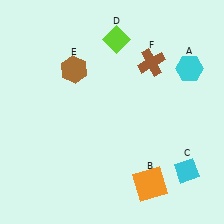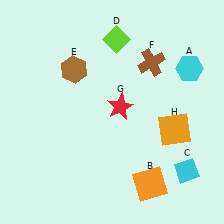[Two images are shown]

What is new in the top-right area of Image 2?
A red star (G) was added in the top-right area of Image 2.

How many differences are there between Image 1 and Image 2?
There are 2 differences between the two images.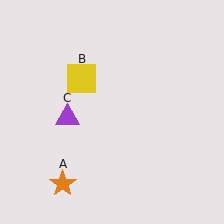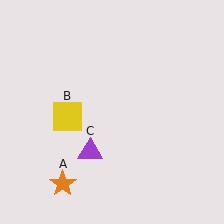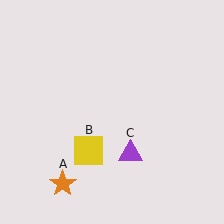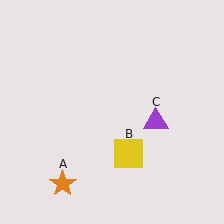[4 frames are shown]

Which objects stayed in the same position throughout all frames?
Orange star (object A) remained stationary.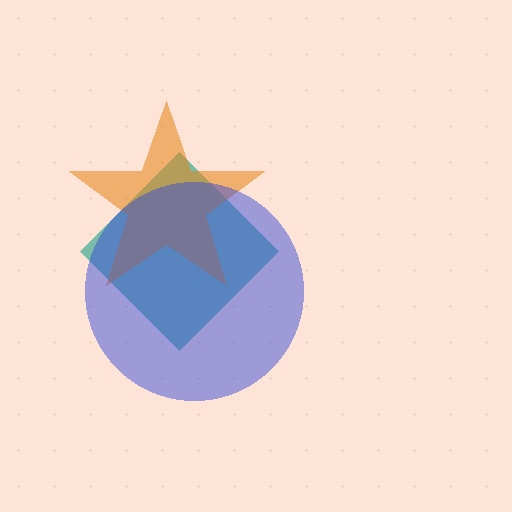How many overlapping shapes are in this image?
There are 3 overlapping shapes in the image.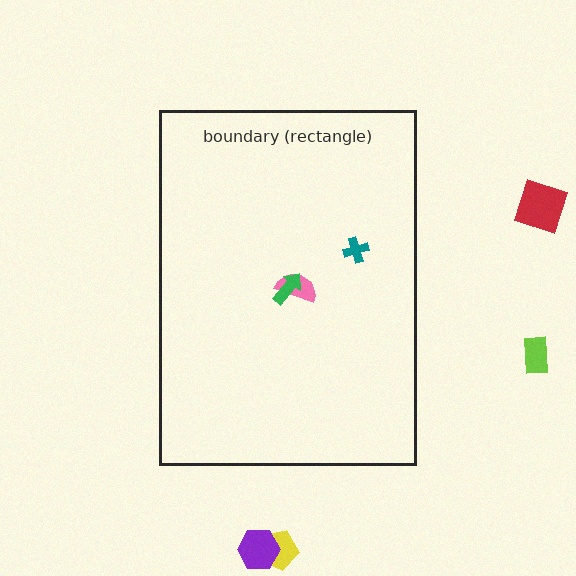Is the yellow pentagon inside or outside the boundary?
Outside.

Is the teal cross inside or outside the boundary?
Inside.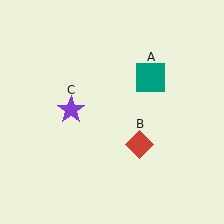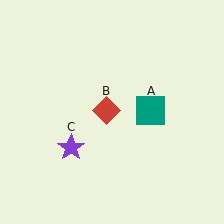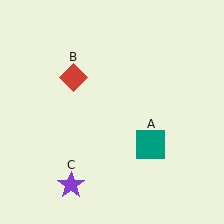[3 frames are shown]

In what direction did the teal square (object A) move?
The teal square (object A) moved down.